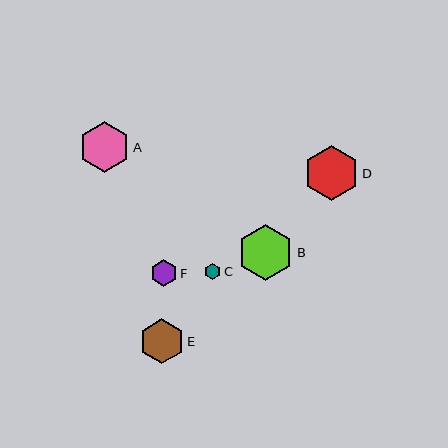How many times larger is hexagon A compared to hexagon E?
Hexagon A is approximately 1.1 times the size of hexagon E.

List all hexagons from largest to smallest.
From largest to smallest: B, D, A, E, F, C.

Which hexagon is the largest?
Hexagon B is the largest with a size of approximately 55 pixels.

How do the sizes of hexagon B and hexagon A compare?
Hexagon B and hexagon A are approximately the same size.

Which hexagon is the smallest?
Hexagon C is the smallest with a size of approximately 16 pixels.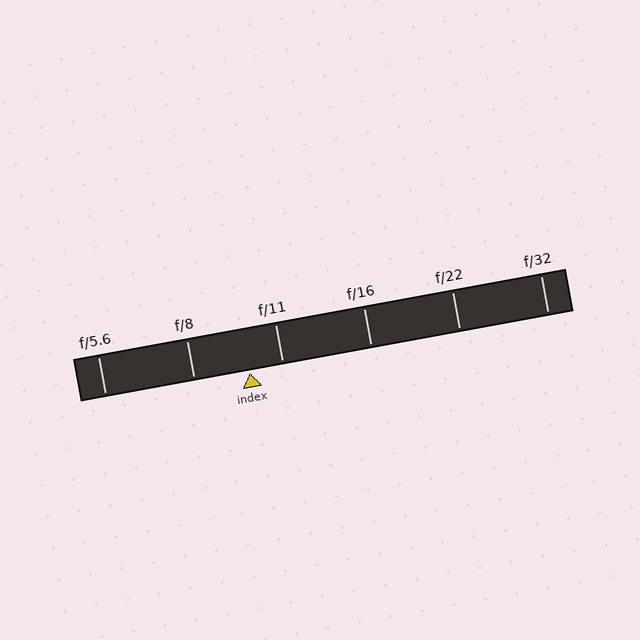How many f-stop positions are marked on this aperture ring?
There are 6 f-stop positions marked.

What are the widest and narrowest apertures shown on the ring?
The widest aperture shown is f/5.6 and the narrowest is f/32.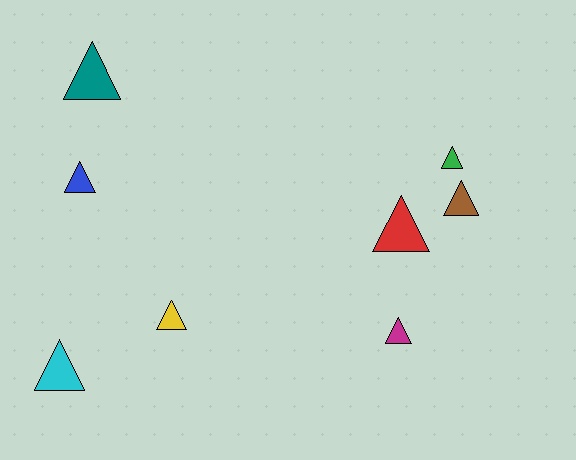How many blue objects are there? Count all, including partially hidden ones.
There is 1 blue object.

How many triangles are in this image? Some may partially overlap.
There are 8 triangles.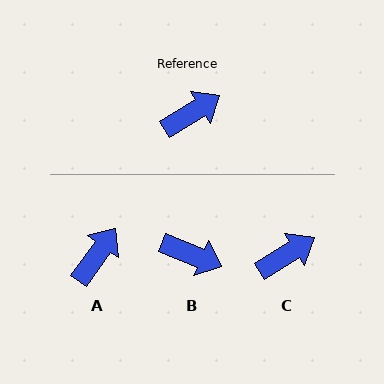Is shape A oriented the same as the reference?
No, it is off by about 23 degrees.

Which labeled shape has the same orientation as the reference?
C.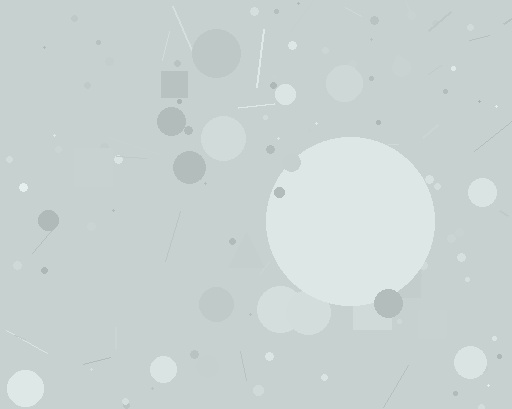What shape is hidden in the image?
A circle is hidden in the image.